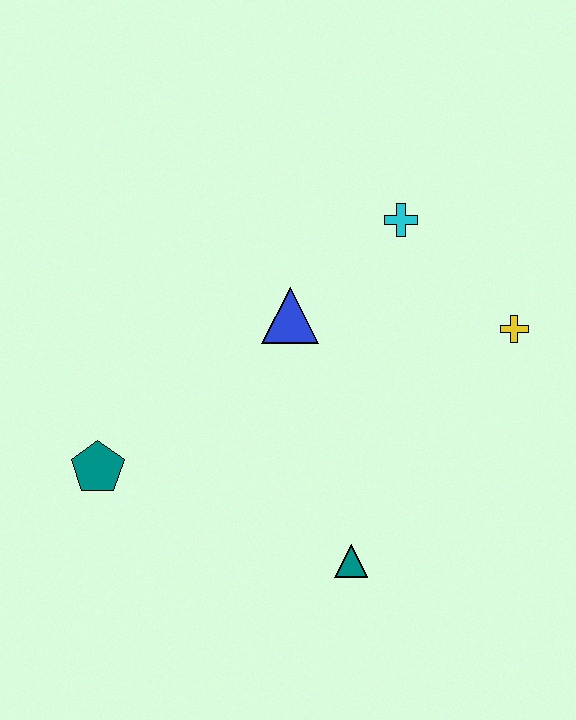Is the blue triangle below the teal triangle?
No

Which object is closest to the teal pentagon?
The blue triangle is closest to the teal pentagon.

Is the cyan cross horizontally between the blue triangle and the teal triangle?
No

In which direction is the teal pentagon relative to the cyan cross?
The teal pentagon is to the left of the cyan cross.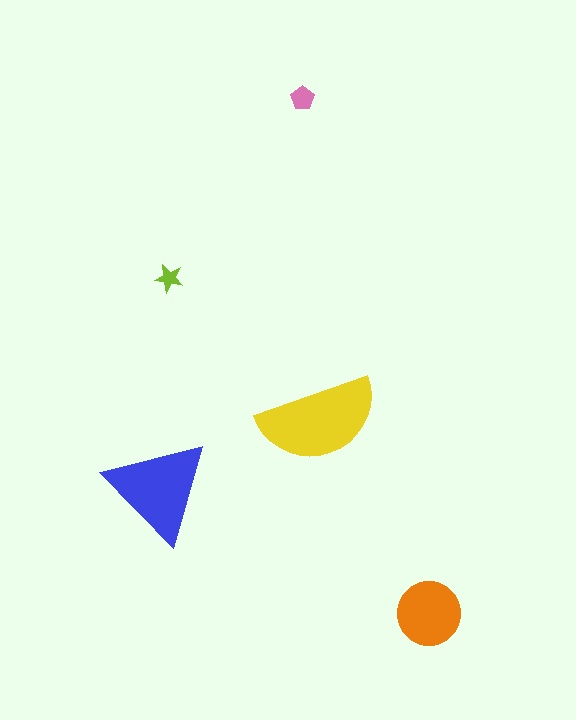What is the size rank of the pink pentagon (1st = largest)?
4th.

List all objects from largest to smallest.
The yellow semicircle, the blue triangle, the orange circle, the pink pentagon, the lime star.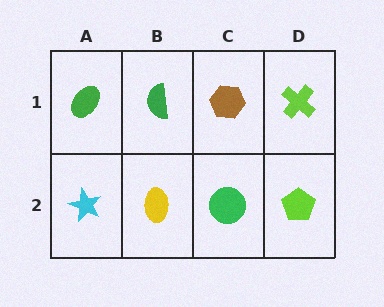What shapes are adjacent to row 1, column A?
A cyan star (row 2, column A), a green semicircle (row 1, column B).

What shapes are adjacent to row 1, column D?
A lime pentagon (row 2, column D), a brown hexagon (row 1, column C).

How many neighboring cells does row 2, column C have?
3.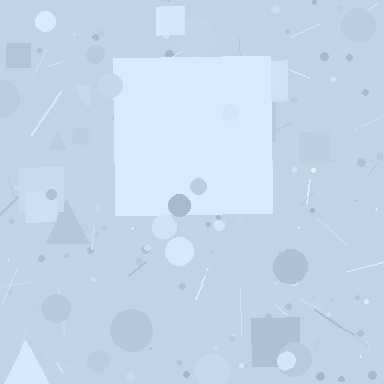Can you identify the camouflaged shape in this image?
The camouflaged shape is a square.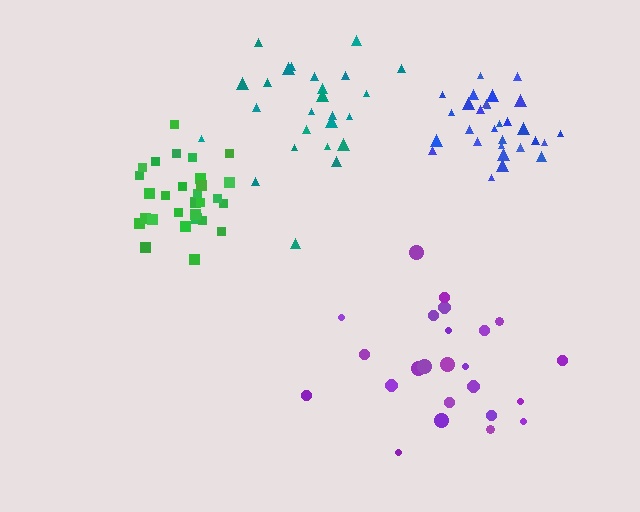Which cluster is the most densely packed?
Green.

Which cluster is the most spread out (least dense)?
Teal.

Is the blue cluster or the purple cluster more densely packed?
Blue.